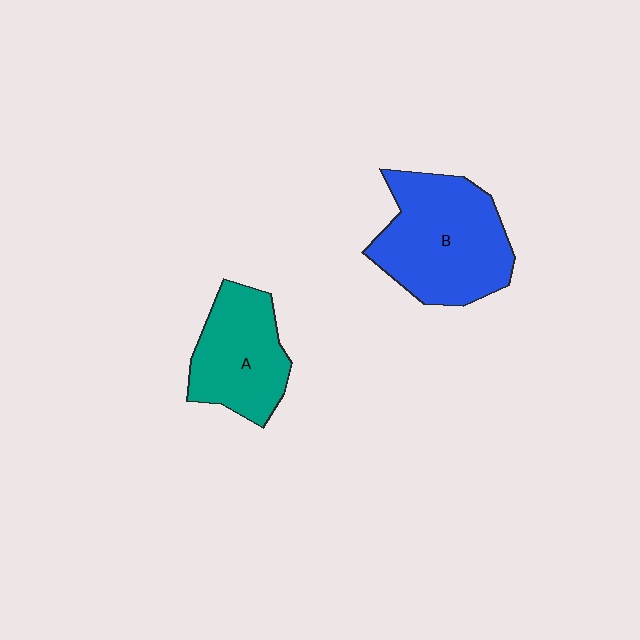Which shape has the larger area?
Shape B (blue).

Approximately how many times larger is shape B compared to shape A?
Approximately 1.4 times.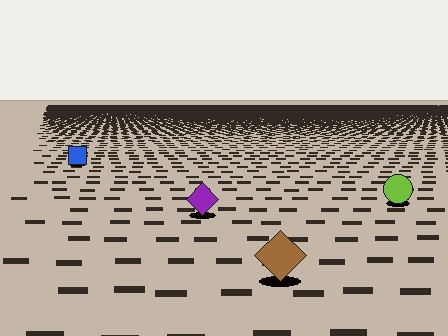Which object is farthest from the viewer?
The blue square is farthest from the viewer. It appears smaller and the ground texture around it is denser.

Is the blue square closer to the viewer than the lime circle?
No. The lime circle is closer — you can tell from the texture gradient: the ground texture is coarser near it.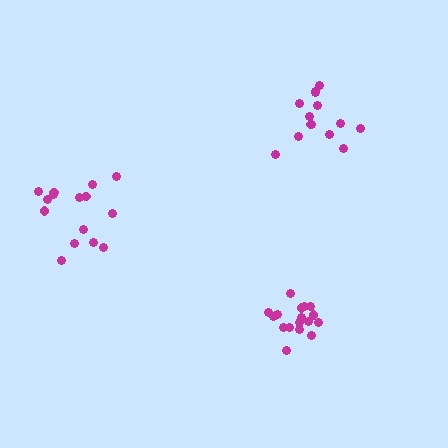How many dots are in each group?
Group 1: 17 dots, Group 2: 14 dots, Group 3: 15 dots (46 total).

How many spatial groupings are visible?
There are 3 spatial groupings.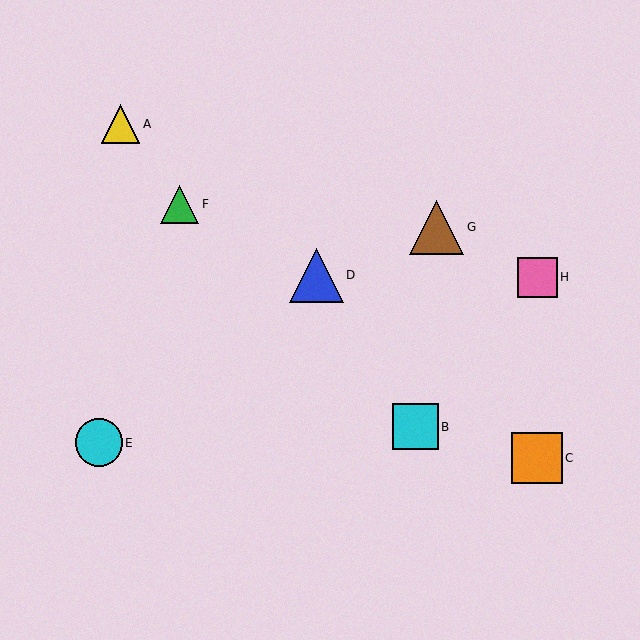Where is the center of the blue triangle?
The center of the blue triangle is at (316, 275).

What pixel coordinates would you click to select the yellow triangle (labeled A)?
Click at (120, 124) to select the yellow triangle A.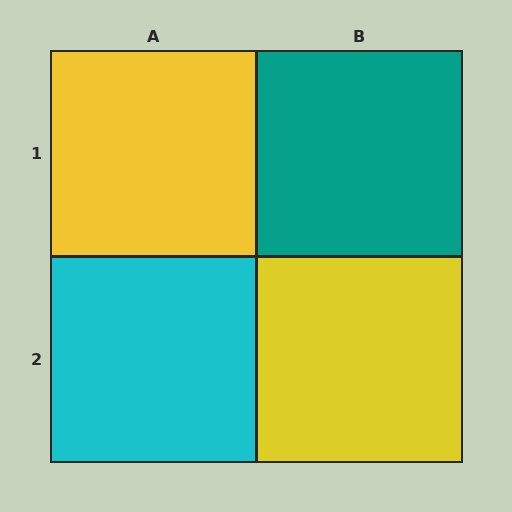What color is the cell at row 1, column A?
Yellow.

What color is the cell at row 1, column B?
Teal.